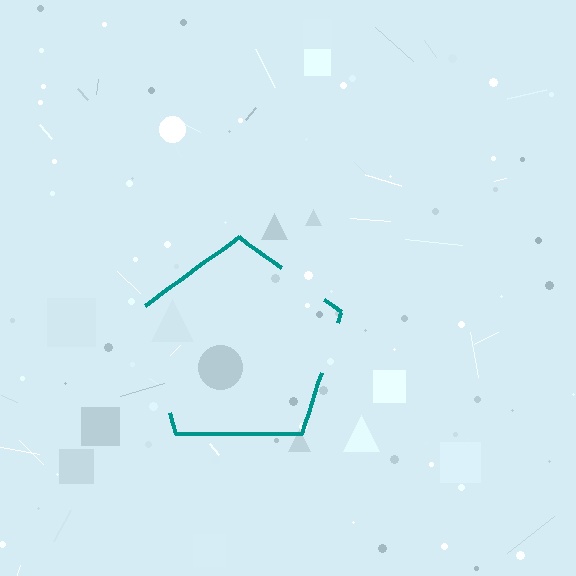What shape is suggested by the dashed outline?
The dashed outline suggests a pentagon.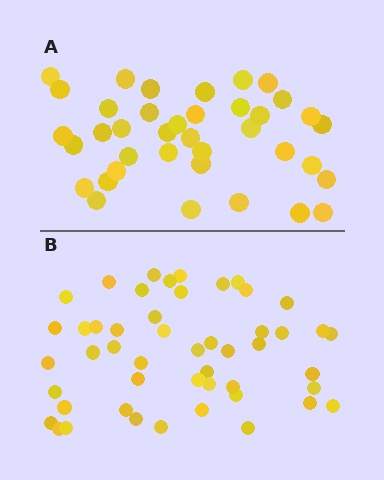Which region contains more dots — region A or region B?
Region B (the bottom region) has more dots.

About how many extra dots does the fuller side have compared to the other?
Region B has roughly 12 or so more dots than region A.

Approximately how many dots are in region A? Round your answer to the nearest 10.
About 40 dots. (The exact count is 38, which rounds to 40.)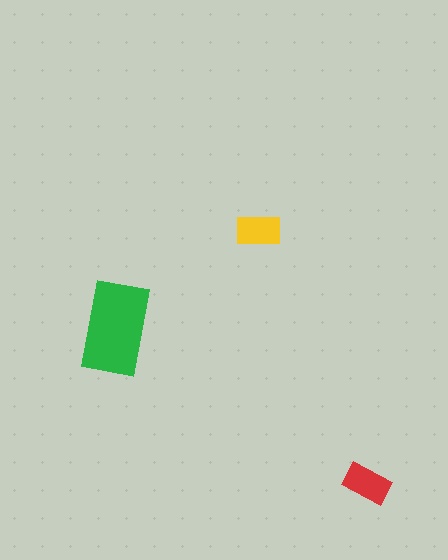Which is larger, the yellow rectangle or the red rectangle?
The red one.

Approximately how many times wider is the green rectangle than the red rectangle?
About 2 times wider.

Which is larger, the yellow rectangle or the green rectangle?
The green one.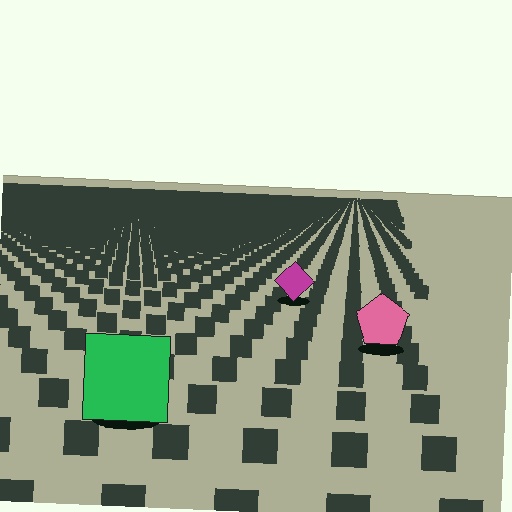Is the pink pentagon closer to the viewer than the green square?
No. The green square is closer — you can tell from the texture gradient: the ground texture is coarser near it.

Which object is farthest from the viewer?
The magenta diamond is farthest from the viewer. It appears smaller and the ground texture around it is denser.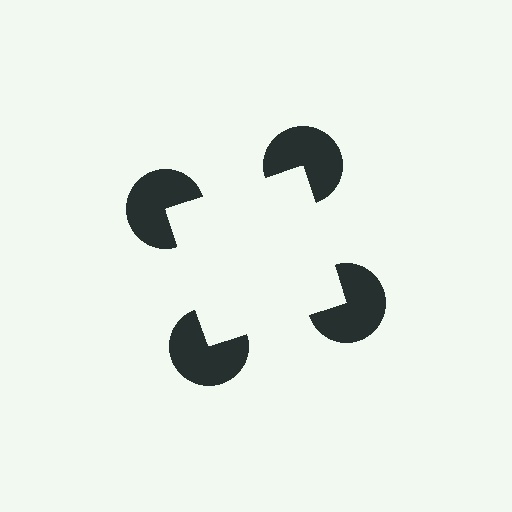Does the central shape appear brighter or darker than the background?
It typically appears slightly brighter than the background, even though no actual brightness change is drawn.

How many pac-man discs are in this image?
There are 4 — one at each vertex of the illusory square.